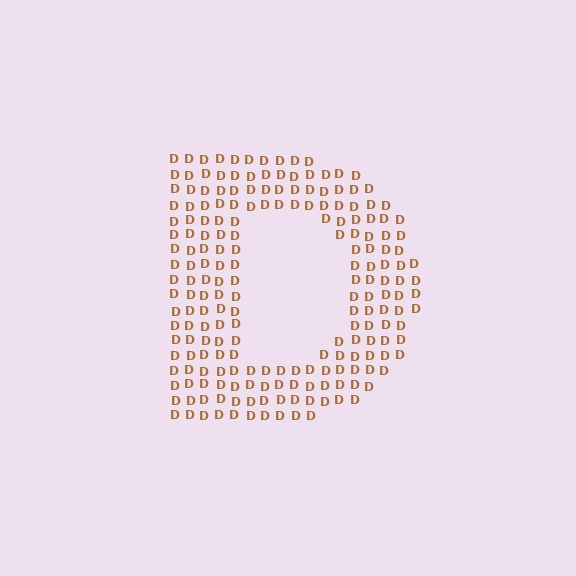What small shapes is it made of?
It is made of small letter D's.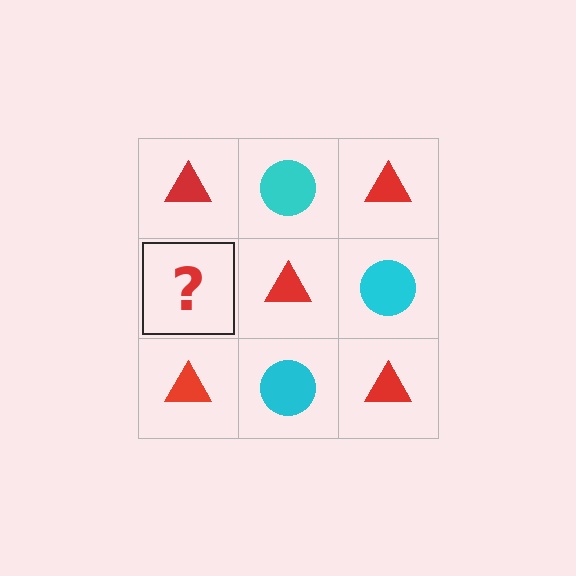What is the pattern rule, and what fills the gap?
The rule is that it alternates red triangle and cyan circle in a checkerboard pattern. The gap should be filled with a cyan circle.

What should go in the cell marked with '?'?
The missing cell should contain a cyan circle.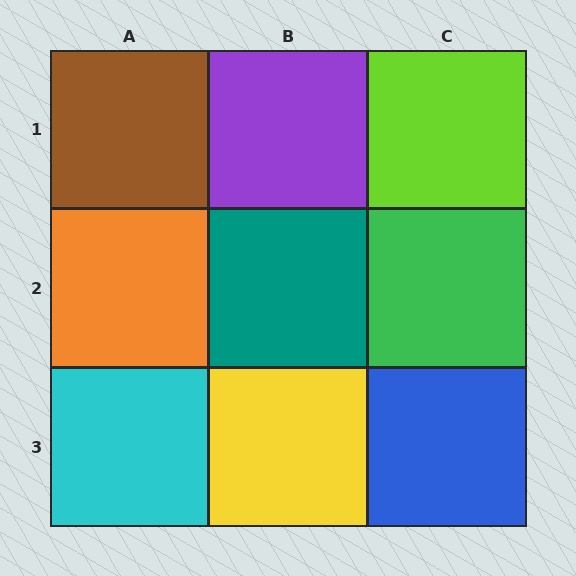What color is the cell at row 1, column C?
Lime.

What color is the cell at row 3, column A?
Cyan.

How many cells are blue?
1 cell is blue.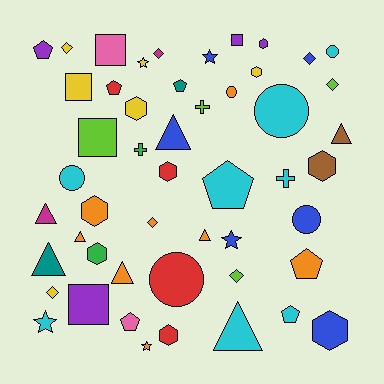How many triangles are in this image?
There are 8 triangles.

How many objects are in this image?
There are 50 objects.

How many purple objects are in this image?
There are 4 purple objects.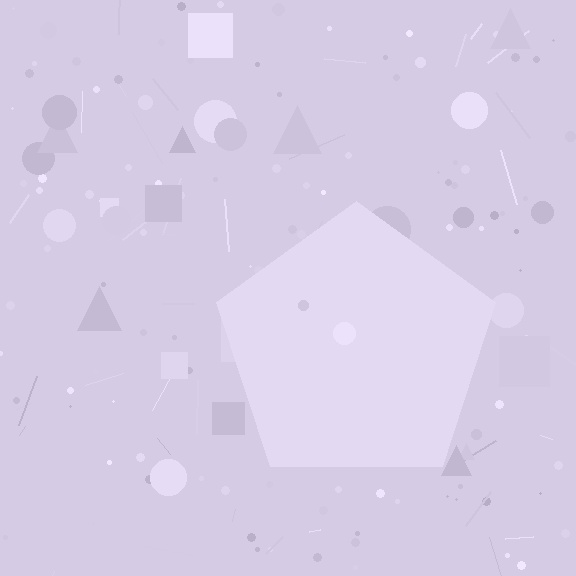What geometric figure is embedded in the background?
A pentagon is embedded in the background.